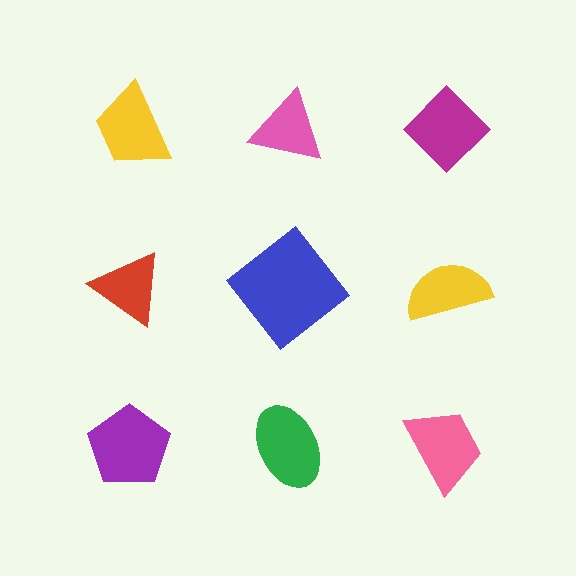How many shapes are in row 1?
3 shapes.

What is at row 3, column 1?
A purple pentagon.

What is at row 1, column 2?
A pink triangle.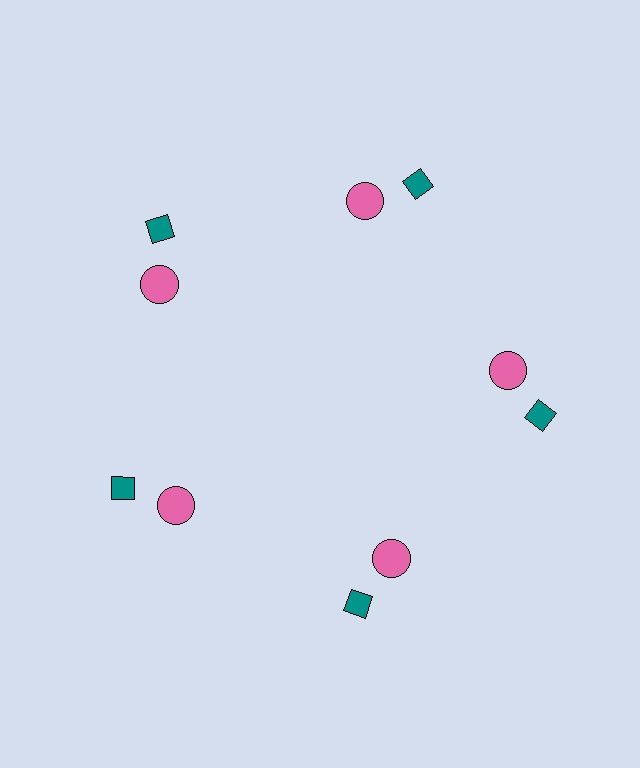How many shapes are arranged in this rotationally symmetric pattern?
There are 10 shapes, arranged in 5 groups of 2.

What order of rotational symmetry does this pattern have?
This pattern has 5-fold rotational symmetry.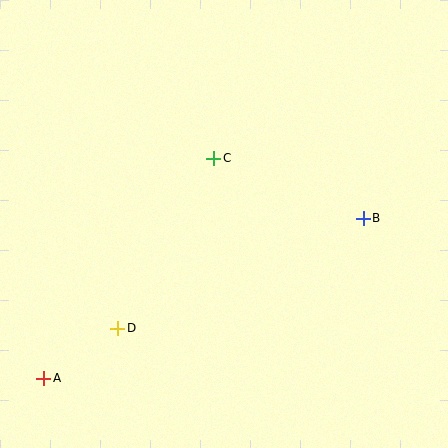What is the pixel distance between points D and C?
The distance between D and C is 195 pixels.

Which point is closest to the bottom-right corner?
Point B is closest to the bottom-right corner.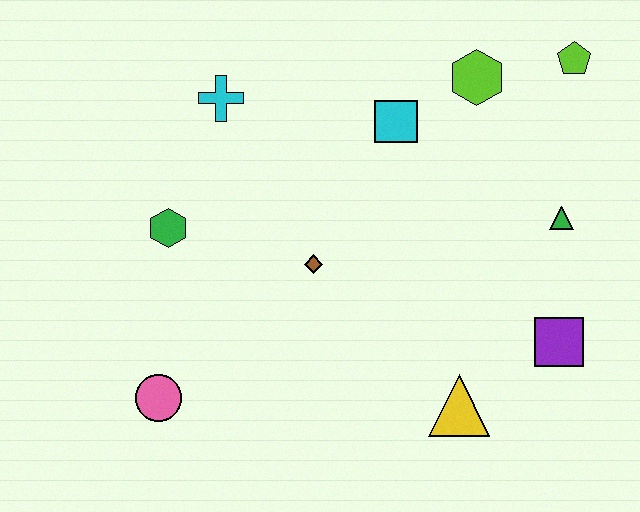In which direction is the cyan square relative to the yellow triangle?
The cyan square is above the yellow triangle.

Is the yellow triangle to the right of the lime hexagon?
No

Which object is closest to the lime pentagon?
The lime hexagon is closest to the lime pentagon.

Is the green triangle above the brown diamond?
Yes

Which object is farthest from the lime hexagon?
The pink circle is farthest from the lime hexagon.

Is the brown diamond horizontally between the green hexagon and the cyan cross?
No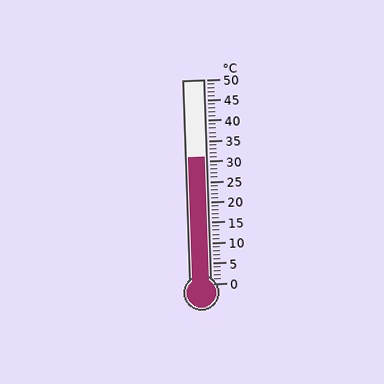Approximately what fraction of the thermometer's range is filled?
The thermometer is filled to approximately 60% of its range.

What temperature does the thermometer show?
The thermometer shows approximately 31°C.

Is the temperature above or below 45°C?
The temperature is below 45°C.